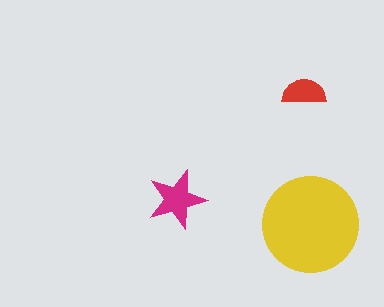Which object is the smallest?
The red semicircle.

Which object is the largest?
The yellow circle.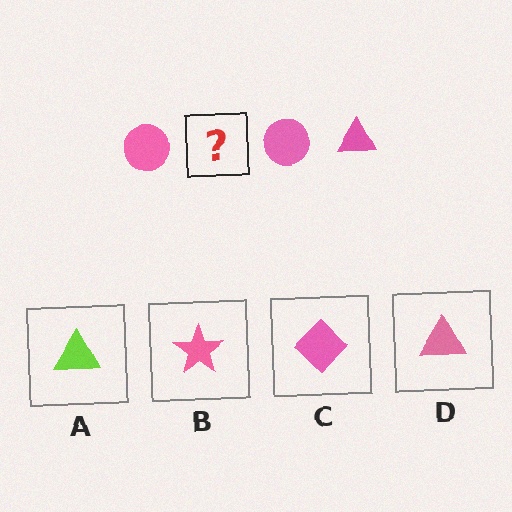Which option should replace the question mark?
Option D.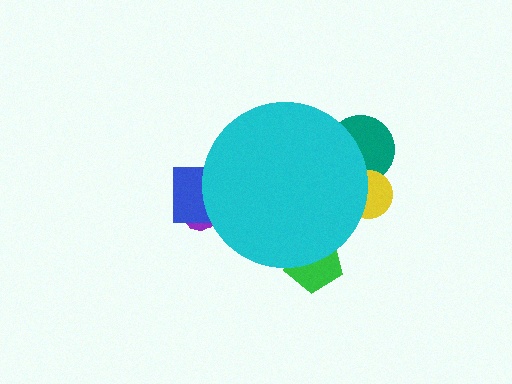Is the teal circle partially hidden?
Yes, the teal circle is partially hidden behind the cyan circle.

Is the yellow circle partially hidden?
Yes, the yellow circle is partially hidden behind the cyan circle.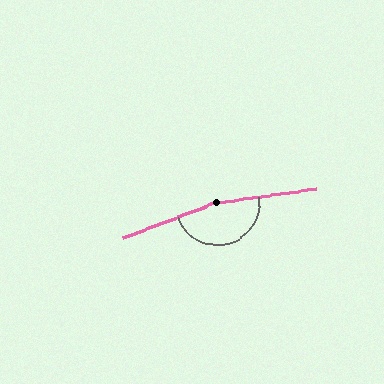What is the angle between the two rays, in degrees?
Approximately 168 degrees.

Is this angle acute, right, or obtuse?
It is obtuse.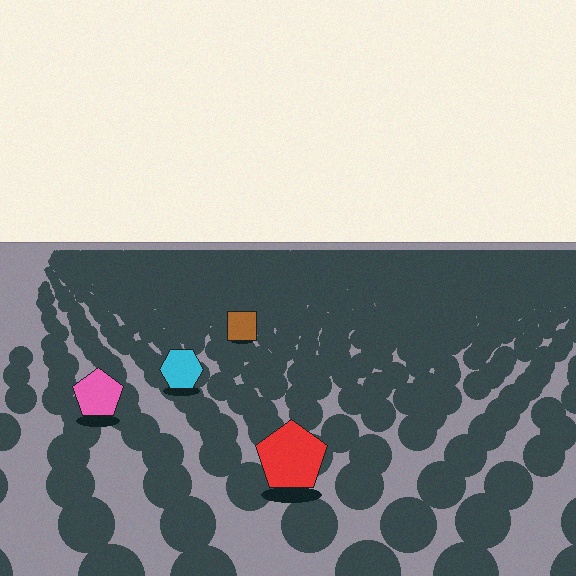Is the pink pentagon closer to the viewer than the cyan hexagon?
Yes. The pink pentagon is closer — you can tell from the texture gradient: the ground texture is coarser near it.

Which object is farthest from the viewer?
The brown square is farthest from the viewer. It appears smaller and the ground texture around it is denser.